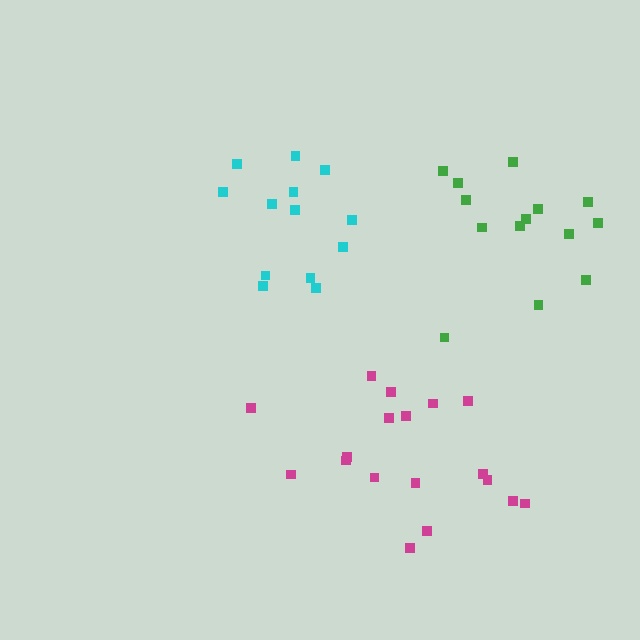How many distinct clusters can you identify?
There are 3 distinct clusters.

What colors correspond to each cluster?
The clusters are colored: magenta, cyan, green.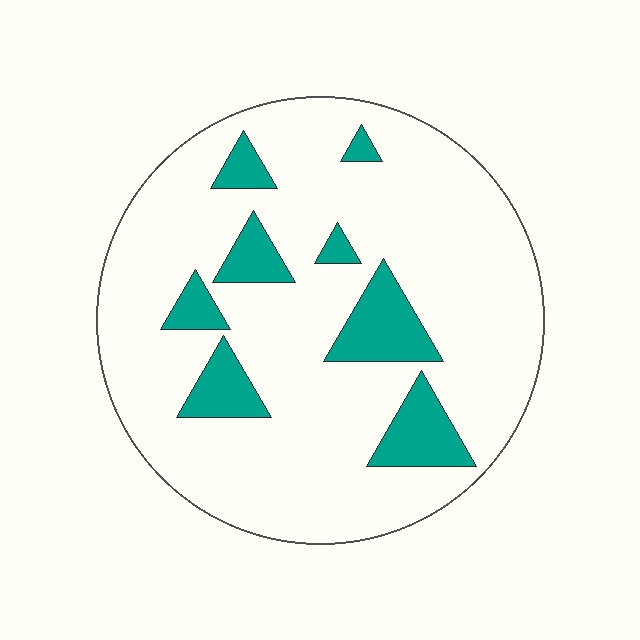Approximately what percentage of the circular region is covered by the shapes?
Approximately 15%.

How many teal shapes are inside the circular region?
8.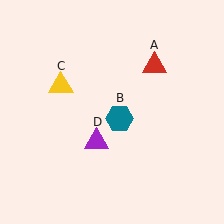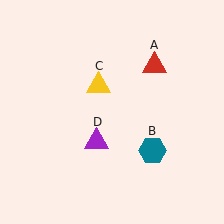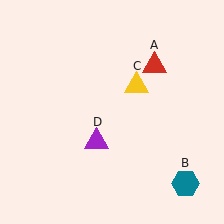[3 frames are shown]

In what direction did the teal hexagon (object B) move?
The teal hexagon (object B) moved down and to the right.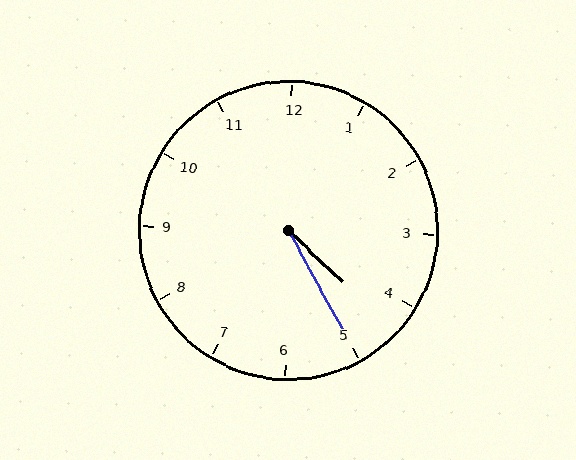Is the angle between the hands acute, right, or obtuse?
It is acute.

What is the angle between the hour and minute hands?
Approximately 18 degrees.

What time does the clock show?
4:25.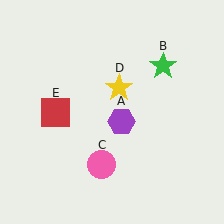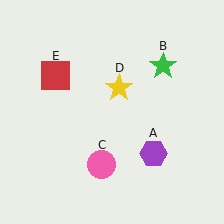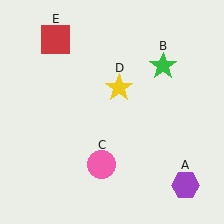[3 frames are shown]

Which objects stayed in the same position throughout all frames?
Green star (object B) and pink circle (object C) and yellow star (object D) remained stationary.